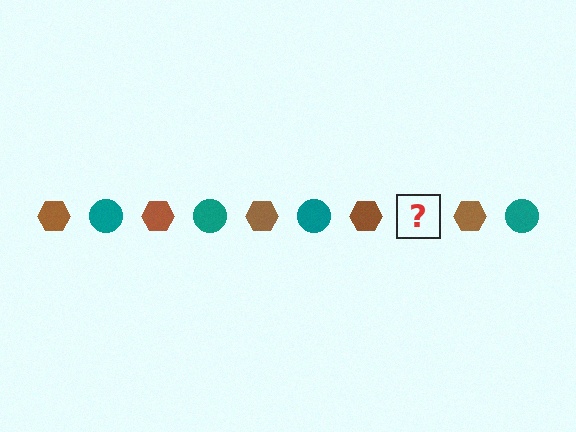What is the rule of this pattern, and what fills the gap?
The rule is that the pattern alternates between brown hexagon and teal circle. The gap should be filled with a teal circle.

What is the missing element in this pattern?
The missing element is a teal circle.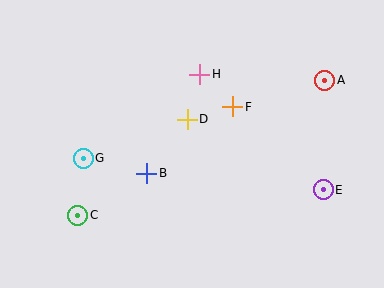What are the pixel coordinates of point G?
Point G is at (83, 158).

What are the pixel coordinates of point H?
Point H is at (200, 74).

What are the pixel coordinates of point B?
Point B is at (147, 173).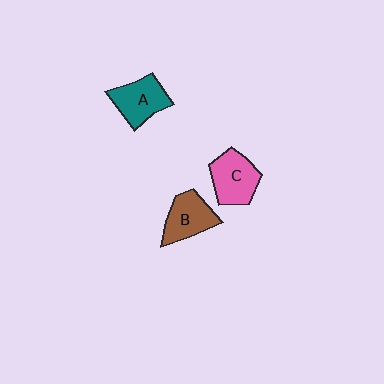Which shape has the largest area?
Shape C (pink).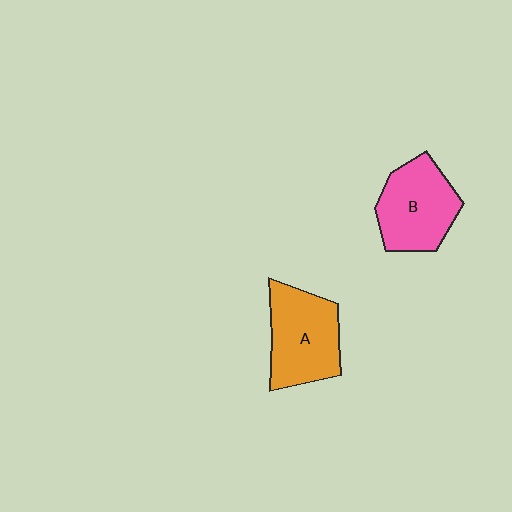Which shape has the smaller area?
Shape B (pink).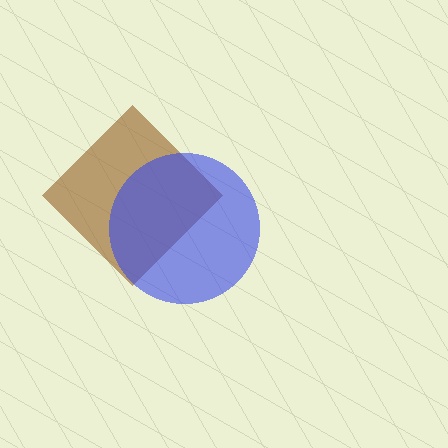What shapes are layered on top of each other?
The layered shapes are: a brown diamond, a blue circle.